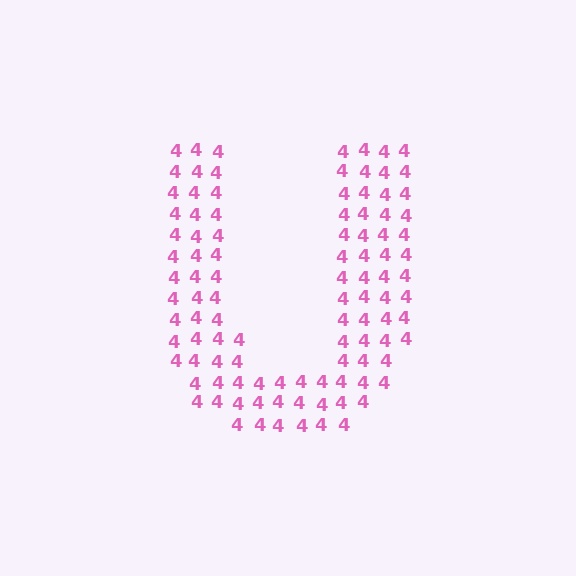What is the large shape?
The large shape is the letter U.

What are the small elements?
The small elements are digit 4's.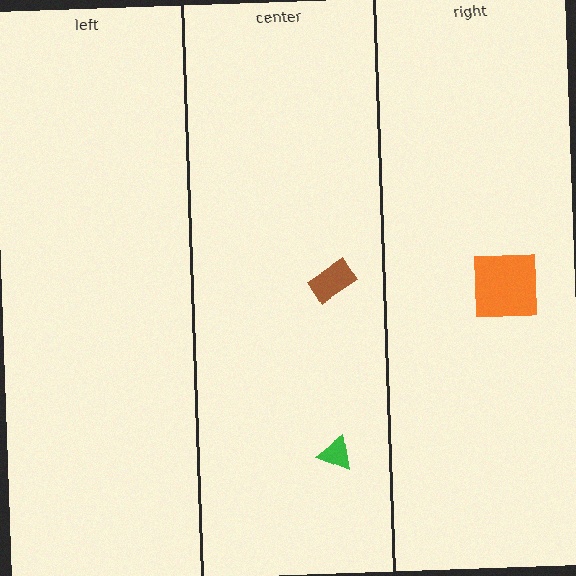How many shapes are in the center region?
2.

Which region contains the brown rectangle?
The center region.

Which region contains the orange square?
The right region.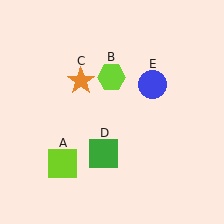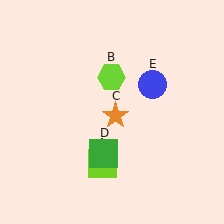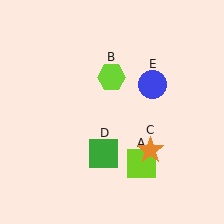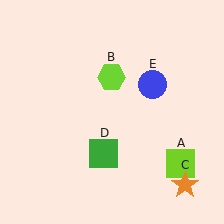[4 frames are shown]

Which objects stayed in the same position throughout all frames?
Lime hexagon (object B) and green square (object D) and blue circle (object E) remained stationary.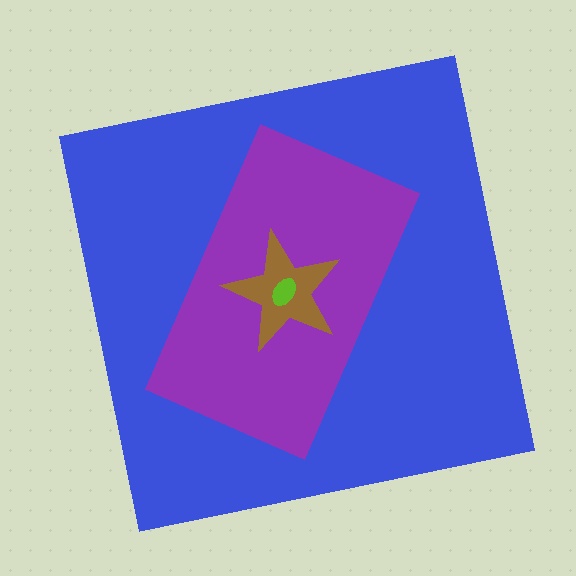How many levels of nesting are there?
4.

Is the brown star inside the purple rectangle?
Yes.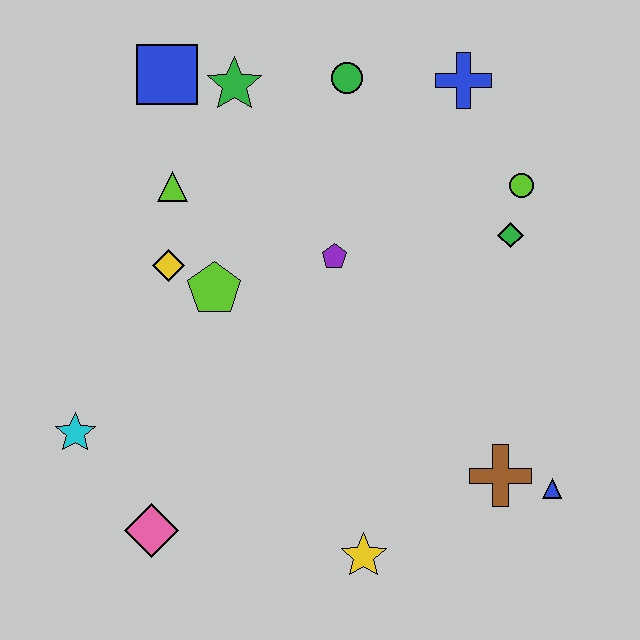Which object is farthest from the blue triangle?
The blue square is farthest from the blue triangle.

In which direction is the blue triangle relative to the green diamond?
The blue triangle is below the green diamond.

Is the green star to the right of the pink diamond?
Yes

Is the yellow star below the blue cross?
Yes